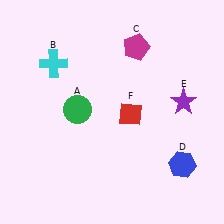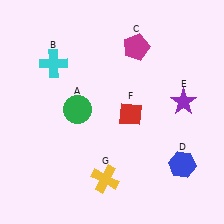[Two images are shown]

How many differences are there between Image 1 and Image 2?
There is 1 difference between the two images.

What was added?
A yellow cross (G) was added in Image 2.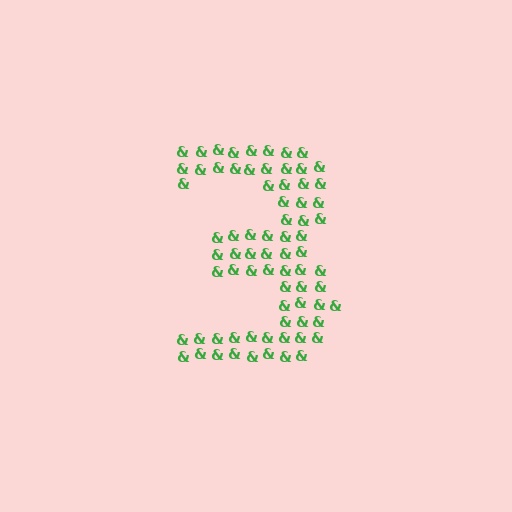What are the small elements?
The small elements are ampersands.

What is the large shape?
The large shape is the digit 3.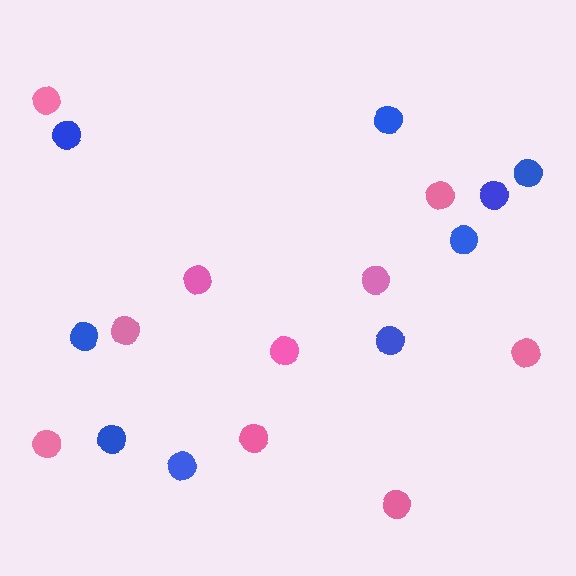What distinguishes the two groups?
There are 2 groups: one group of pink circles (10) and one group of blue circles (9).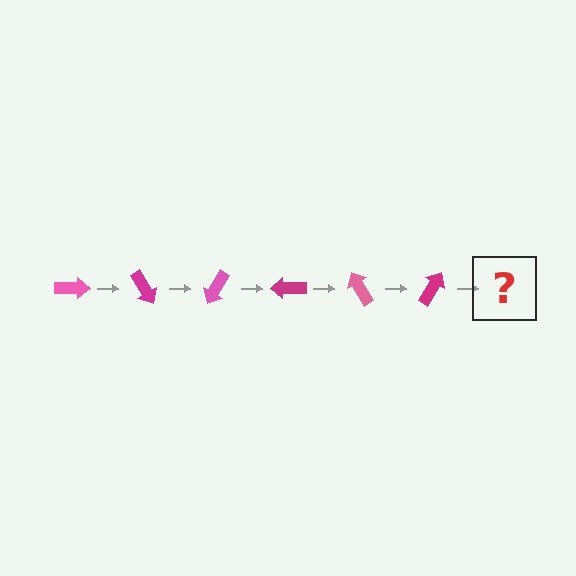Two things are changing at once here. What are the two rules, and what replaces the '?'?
The two rules are that it rotates 60 degrees each step and the color cycles through pink and magenta. The '?' should be a pink arrow, rotated 360 degrees from the start.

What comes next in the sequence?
The next element should be a pink arrow, rotated 360 degrees from the start.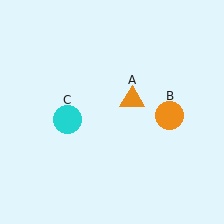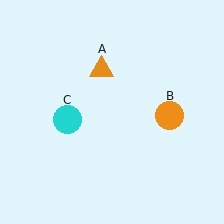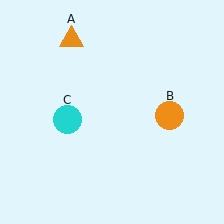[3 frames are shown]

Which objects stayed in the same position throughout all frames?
Orange circle (object B) and cyan circle (object C) remained stationary.